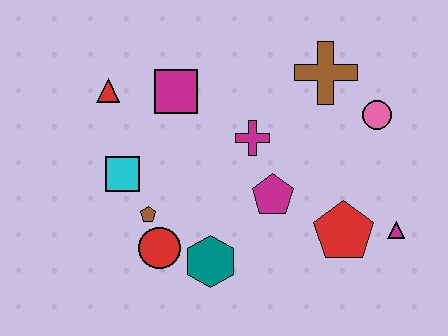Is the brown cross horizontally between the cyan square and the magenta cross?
No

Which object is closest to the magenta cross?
The magenta pentagon is closest to the magenta cross.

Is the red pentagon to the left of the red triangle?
No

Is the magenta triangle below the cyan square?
Yes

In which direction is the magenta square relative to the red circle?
The magenta square is above the red circle.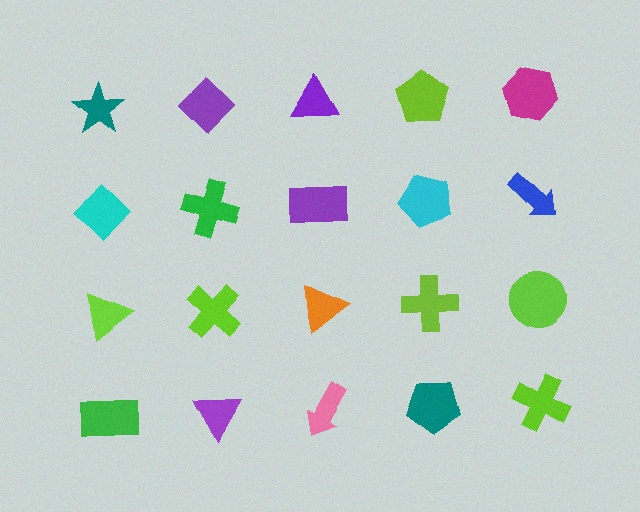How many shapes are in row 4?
5 shapes.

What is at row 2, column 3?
A purple rectangle.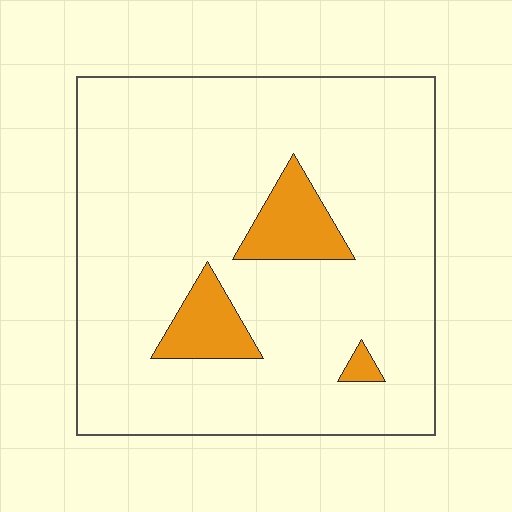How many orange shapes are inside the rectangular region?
3.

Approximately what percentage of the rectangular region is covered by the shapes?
Approximately 10%.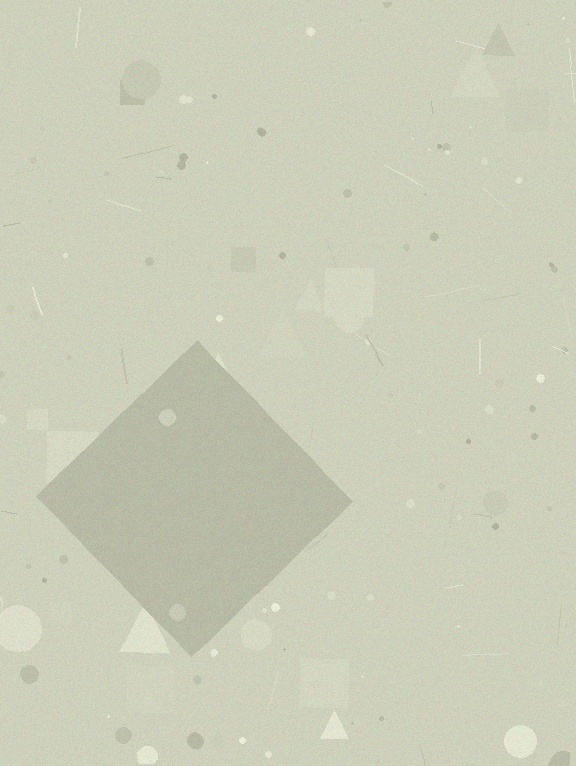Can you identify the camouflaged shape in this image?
The camouflaged shape is a diamond.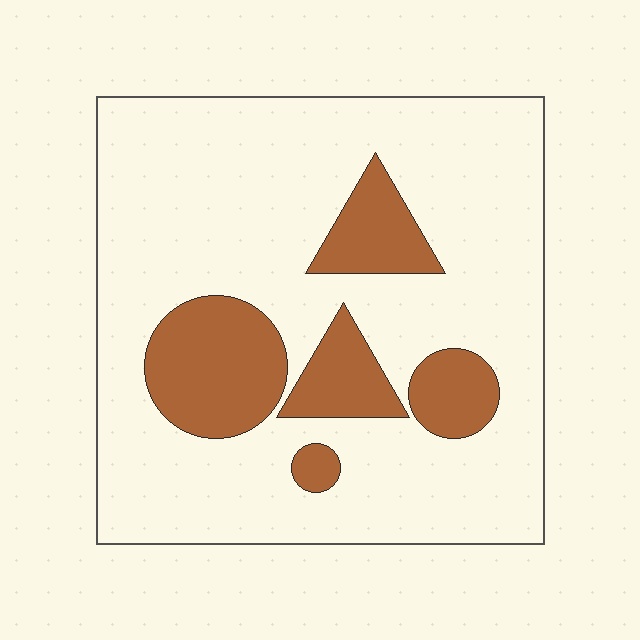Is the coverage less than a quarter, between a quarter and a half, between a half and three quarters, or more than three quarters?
Less than a quarter.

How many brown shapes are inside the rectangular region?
5.